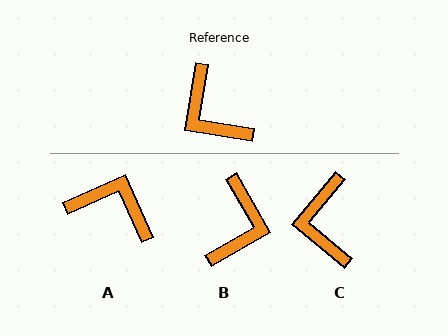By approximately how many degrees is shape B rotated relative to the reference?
Approximately 129 degrees counter-clockwise.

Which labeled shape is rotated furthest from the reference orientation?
A, about 147 degrees away.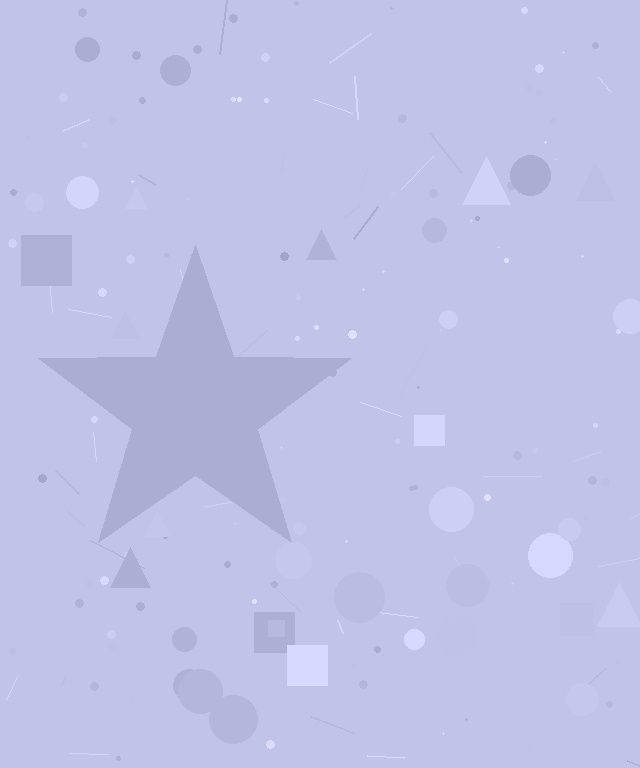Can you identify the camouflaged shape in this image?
The camouflaged shape is a star.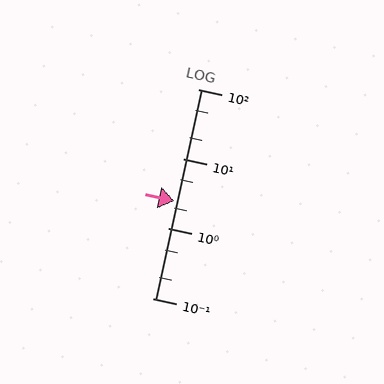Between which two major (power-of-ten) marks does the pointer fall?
The pointer is between 1 and 10.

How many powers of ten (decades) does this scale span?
The scale spans 3 decades, from 0.1 to 100.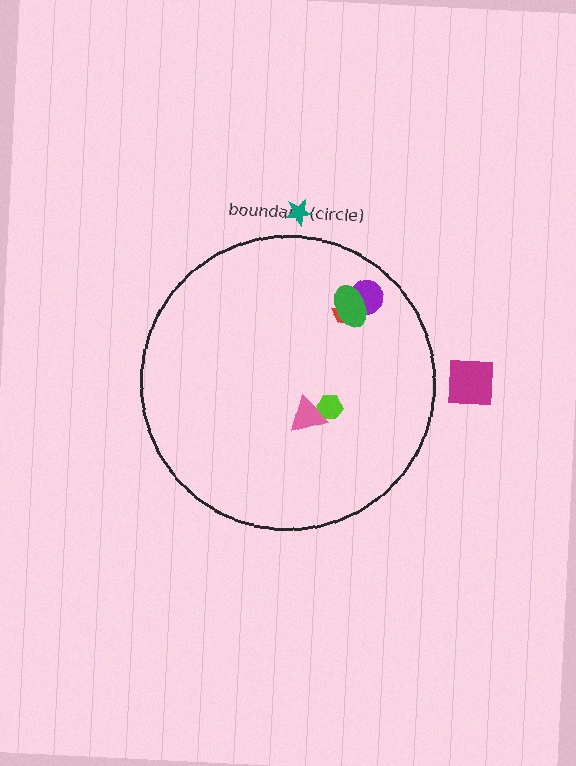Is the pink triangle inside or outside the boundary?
Inside.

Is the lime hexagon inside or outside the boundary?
Inside.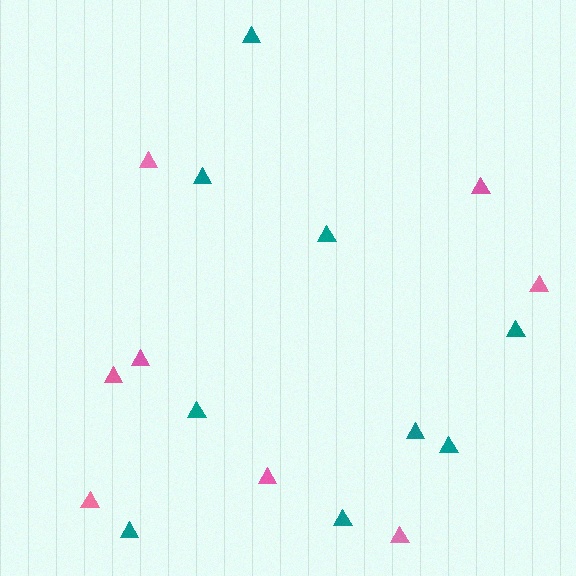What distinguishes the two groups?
There are 2 groups: one group of teal triangles (9) and one group of pink triangles (8).